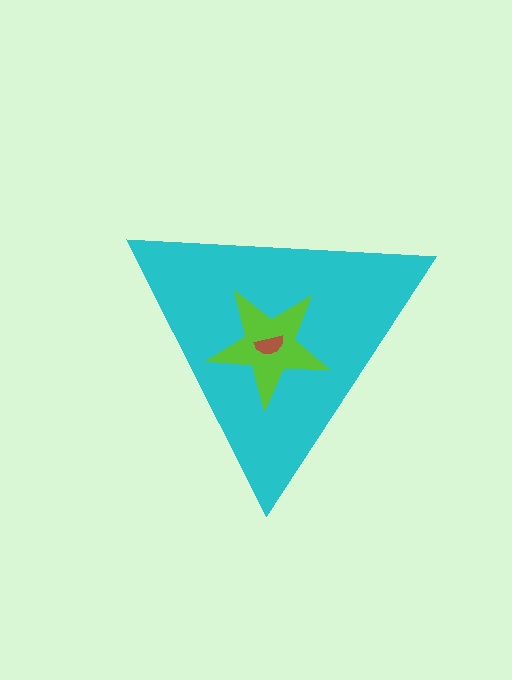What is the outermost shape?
The cyan triangle.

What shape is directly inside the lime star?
The brown semicircle.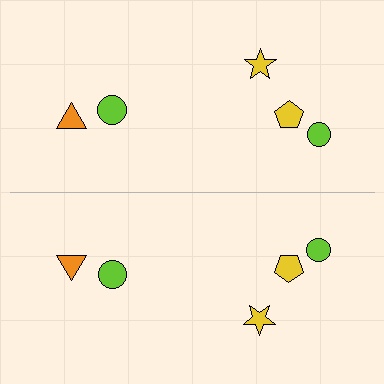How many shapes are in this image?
There are 10 shapes in this image.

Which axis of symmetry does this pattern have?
The pattern has a horizontal axis of symmetry running through the center of the image.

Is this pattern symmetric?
Yes, this pattern has bilateral (reflection) symmetry.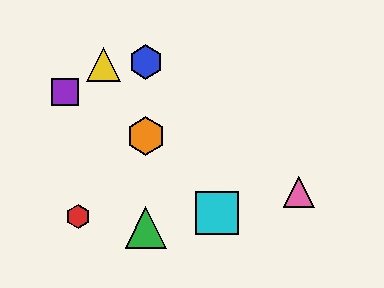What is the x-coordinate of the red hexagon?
The red hexagon is at x≈78.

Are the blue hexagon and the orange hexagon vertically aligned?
Yes, both are at x≈146.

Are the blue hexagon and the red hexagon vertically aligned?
No, the blue hexagon is at x≈146 and the red hexagon is at x≈78.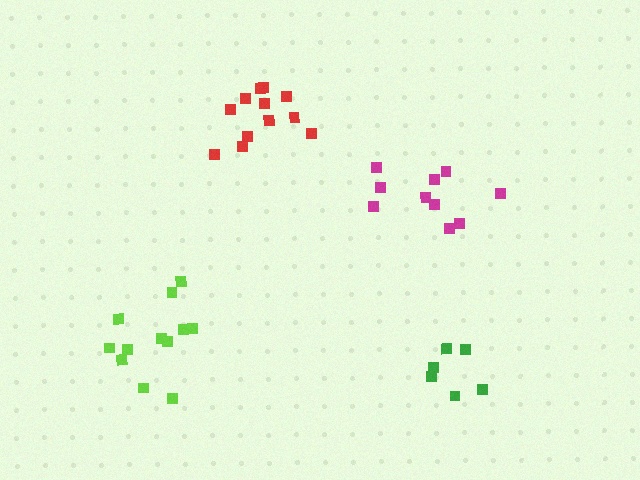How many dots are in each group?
Group 1: 12 dots, Group 2: 6 dots, Group 3: 10 dots, Group 4: 12 dots (40 total).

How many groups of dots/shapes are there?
There are 4 groups.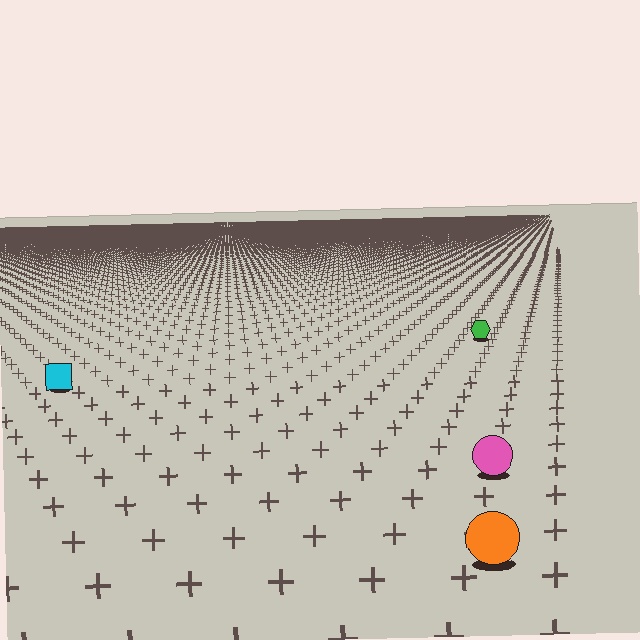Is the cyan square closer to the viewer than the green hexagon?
Yes. The cyan square is closer — you can tell from the texture gradient: the ground texture is coarser near it.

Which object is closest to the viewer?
The orange circle is closest. The texture marks near it are larger and more spread out.